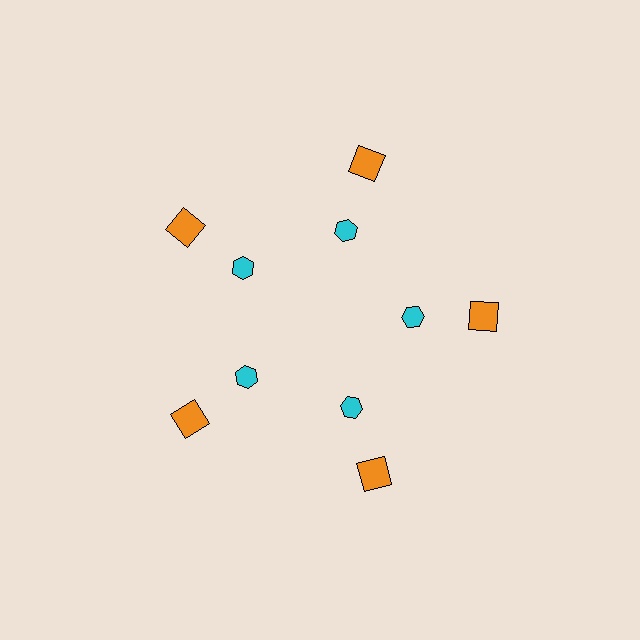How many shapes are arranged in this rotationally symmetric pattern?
There are 10 shapes, arranged in 5 groups of 2.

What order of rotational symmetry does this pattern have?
This pattern has 5-fold rotational symmetry.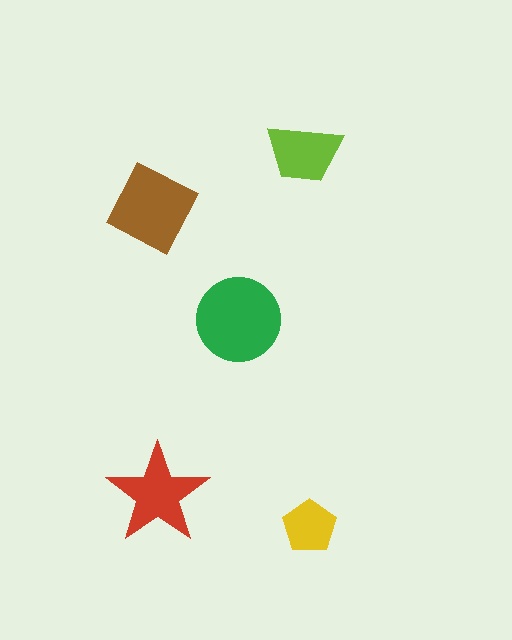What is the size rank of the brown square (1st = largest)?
2nd.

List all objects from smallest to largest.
The yellow pentagon, the lime trapezoid, the red star, the brown square, the green circle.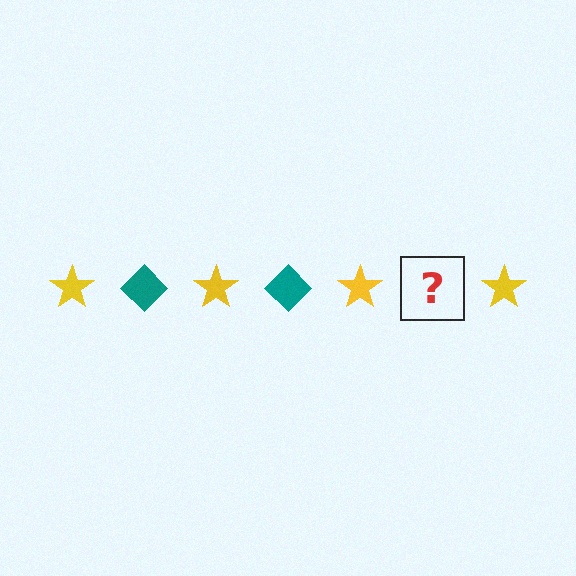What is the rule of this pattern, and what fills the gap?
The rule is that the pattern alternates between yellow star and teal diamond. The gap should be filled with a teal diamond.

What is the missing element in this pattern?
The missing element is a teal diamond.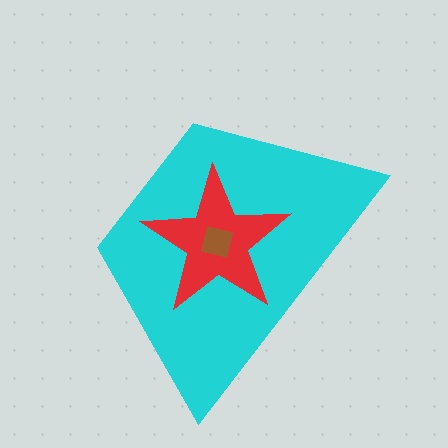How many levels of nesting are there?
3.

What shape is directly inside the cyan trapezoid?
The red star.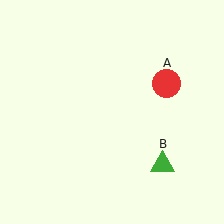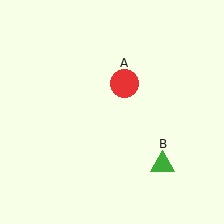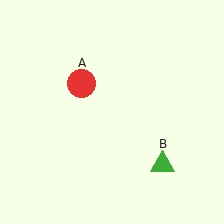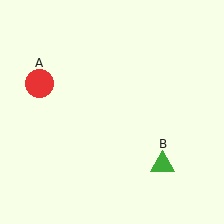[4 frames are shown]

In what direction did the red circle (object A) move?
The red circle (object A) moved left.